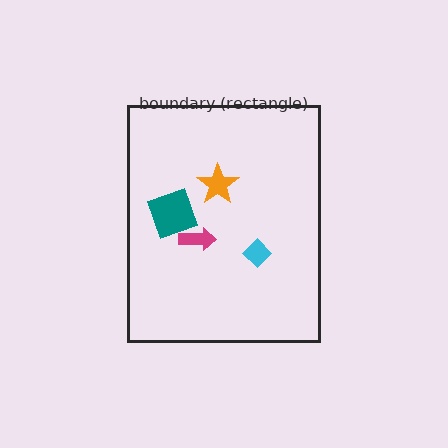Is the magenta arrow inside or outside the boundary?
Inside.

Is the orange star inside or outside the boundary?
Inside.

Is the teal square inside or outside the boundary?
Inside.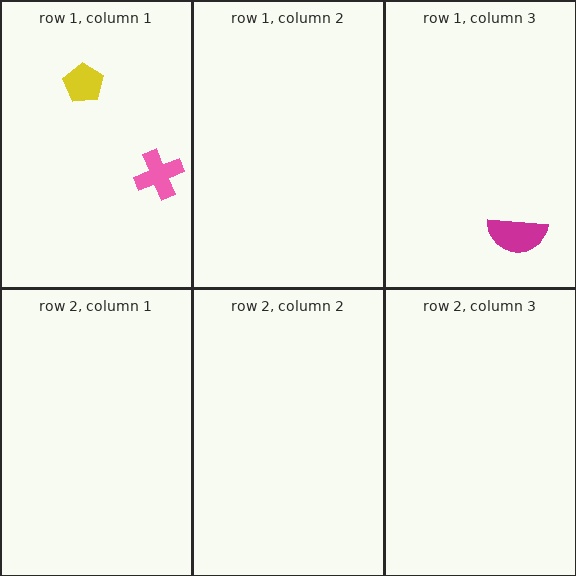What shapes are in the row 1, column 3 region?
The magenta semicircle.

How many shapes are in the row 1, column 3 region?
1.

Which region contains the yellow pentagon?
The row 1, column 1 region.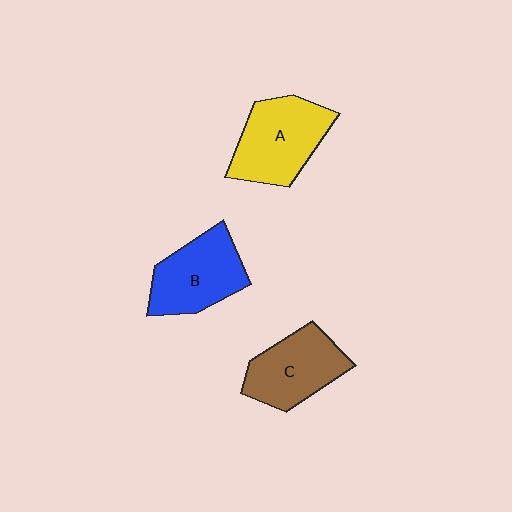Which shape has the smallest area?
Shape C (brown).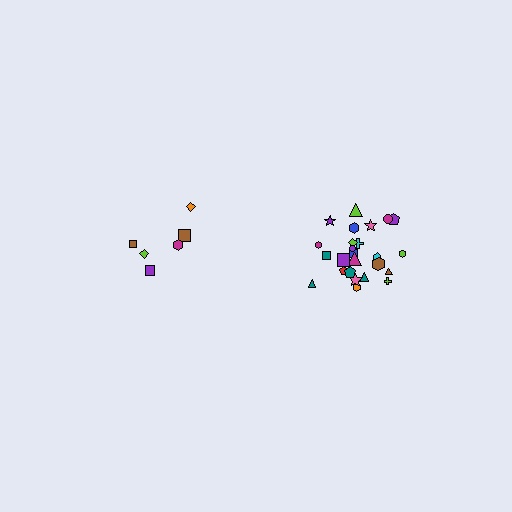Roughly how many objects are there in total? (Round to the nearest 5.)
Roughly 30 objects in total.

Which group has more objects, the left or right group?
The right group.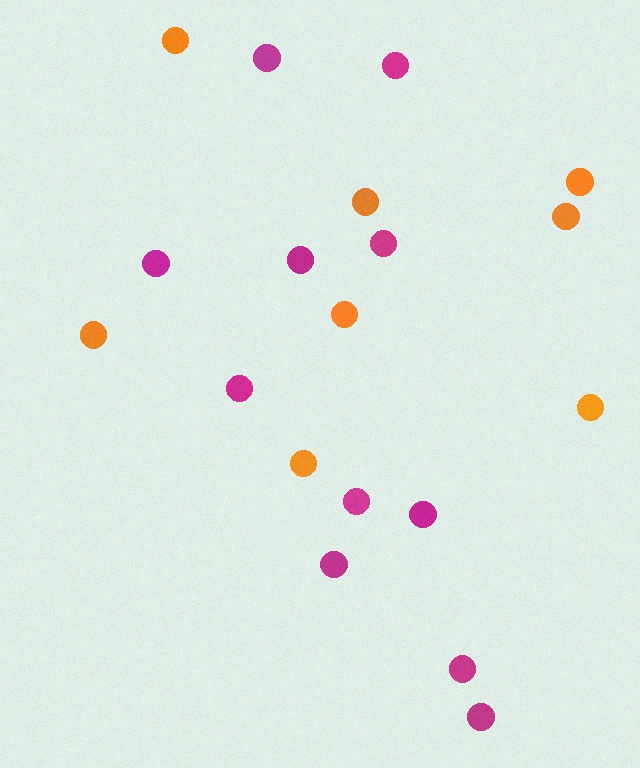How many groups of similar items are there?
There are 2 groups: one group of magenta circles (11) and one group of orange circles (8).